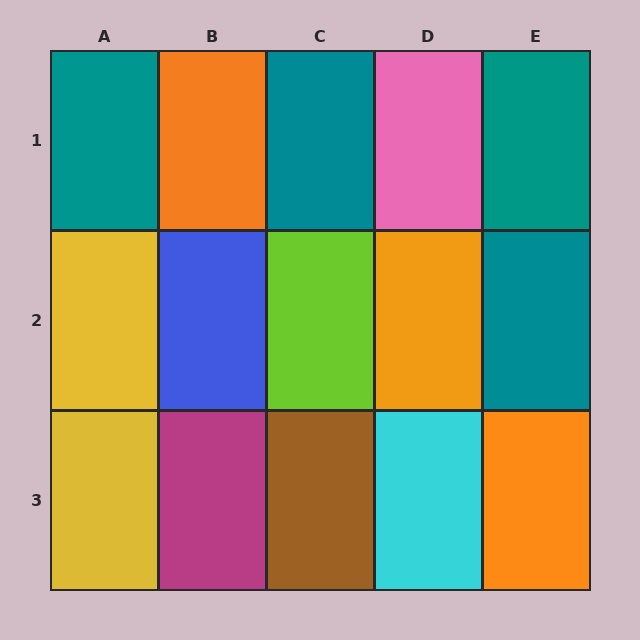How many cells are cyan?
1 cell is cyan.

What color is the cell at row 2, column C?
Lime.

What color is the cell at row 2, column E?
Teal.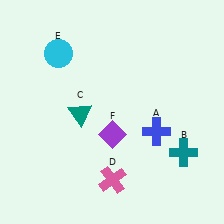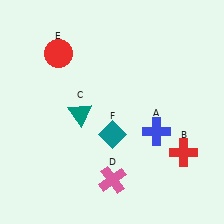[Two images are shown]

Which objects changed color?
B changed from teal to red. E changed from cyan to red. F changed from purple to teal.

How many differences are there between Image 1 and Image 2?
There are 3 differences between the two images.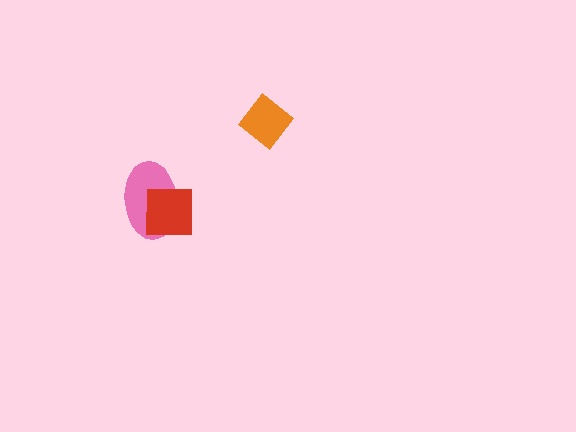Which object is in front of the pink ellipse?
The red square is in front of the pink ellipse.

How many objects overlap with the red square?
1 object overlaps with the red square.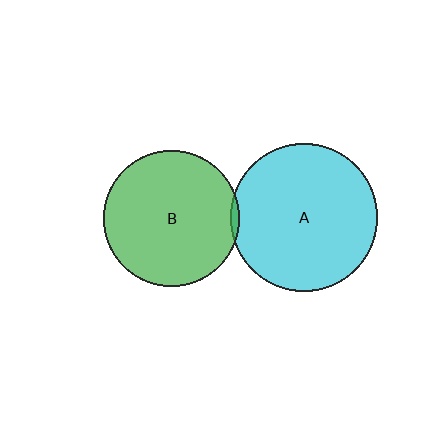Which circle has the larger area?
Circle A (cyan).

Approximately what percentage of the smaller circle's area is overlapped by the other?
Approximately 5%.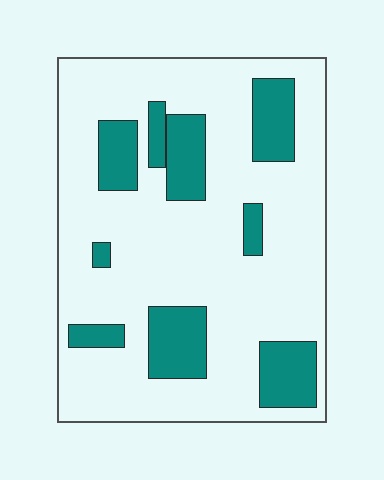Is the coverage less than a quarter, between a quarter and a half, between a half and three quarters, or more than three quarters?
Less than a quarter.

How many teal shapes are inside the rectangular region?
9.